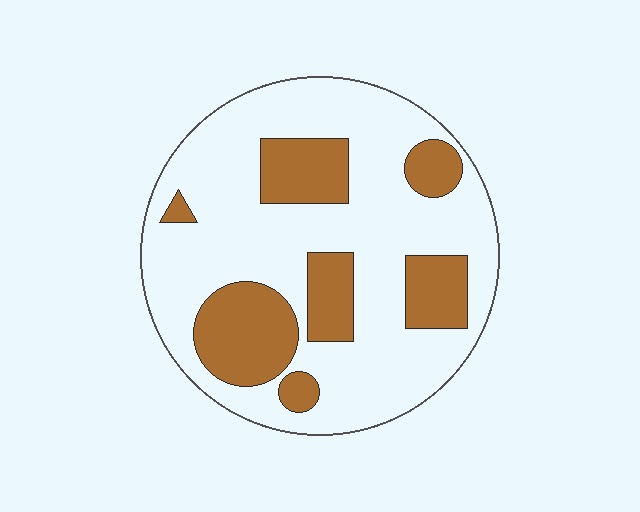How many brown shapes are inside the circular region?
7.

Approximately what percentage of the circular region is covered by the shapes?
Approximately 30%.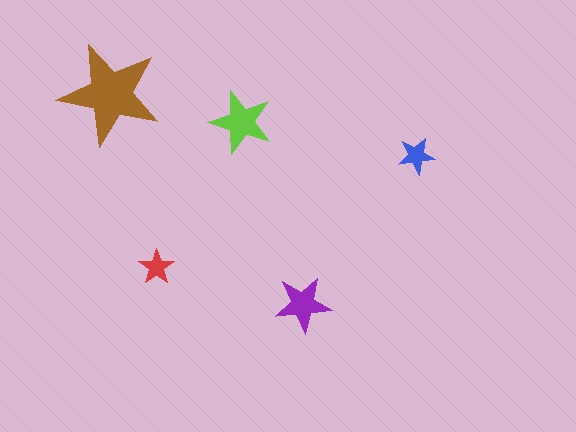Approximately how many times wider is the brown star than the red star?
About 3 times wider.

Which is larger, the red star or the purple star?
The purple one.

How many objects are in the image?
There are 5 objects in the image.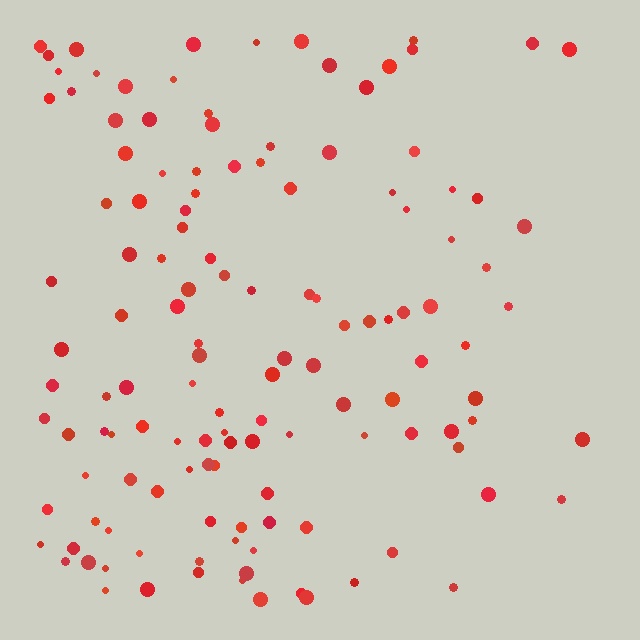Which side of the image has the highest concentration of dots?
The left.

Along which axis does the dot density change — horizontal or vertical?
Horizontal.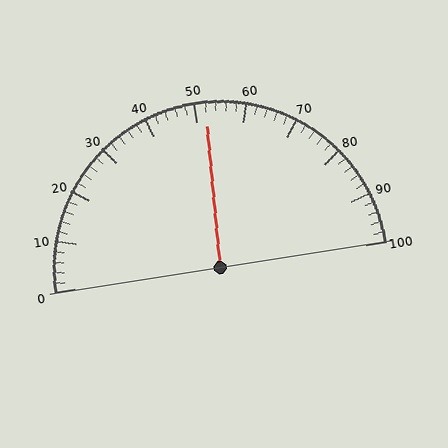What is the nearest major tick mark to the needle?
The nearest major tick mark is 50.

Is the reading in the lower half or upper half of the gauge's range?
The reading is in the upper half of the range (0 to 100).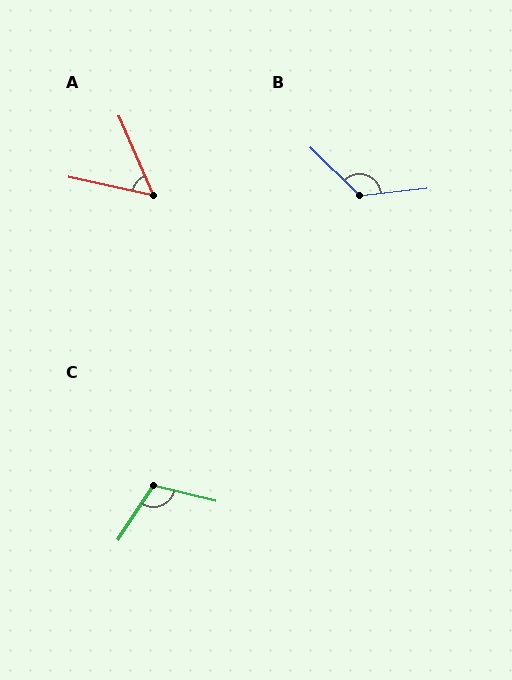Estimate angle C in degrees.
Approximately 109 degrees.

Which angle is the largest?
B, at approximately 129 degrees.